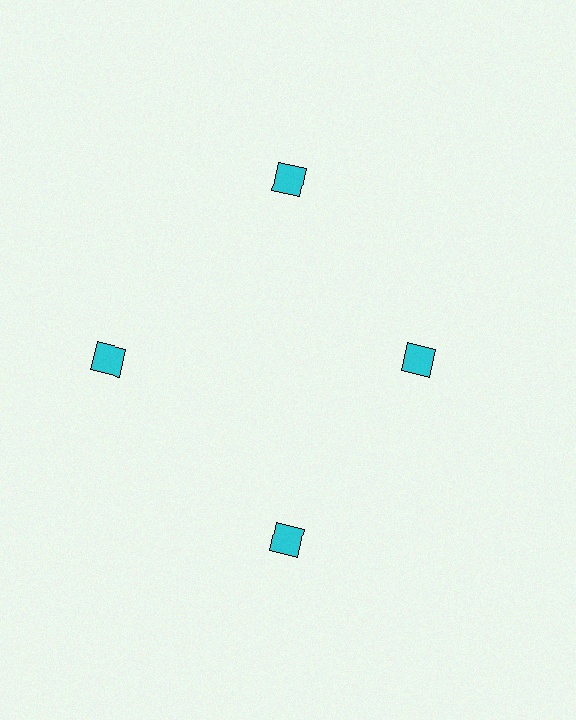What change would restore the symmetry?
The symmetry would be restored by moving it outward, back onto the ring so that all 4 squares sit at equal angles and equal distance from the center.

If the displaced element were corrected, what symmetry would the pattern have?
It would have 4-fold rotational symmetry — the pattern would map onto itself every 90 degrees.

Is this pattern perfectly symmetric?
No. The 4 cyan squares are arranged in a ring, but one element near the 3 o'clock position is pulled inward toward the center, breaking the 4-fold rotational symmetry.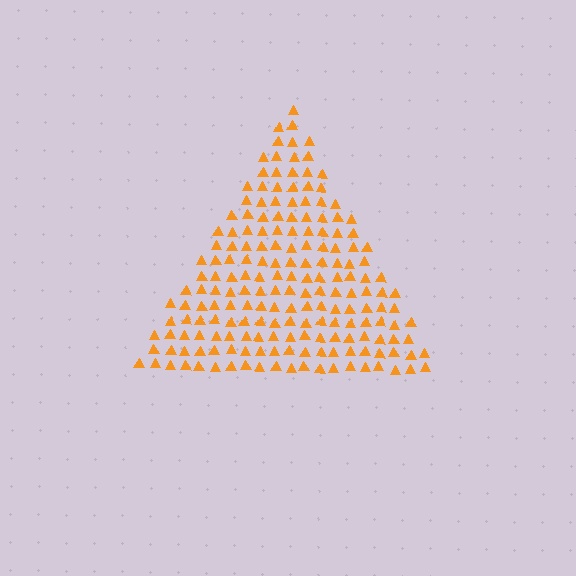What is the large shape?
The large shape is a triangle.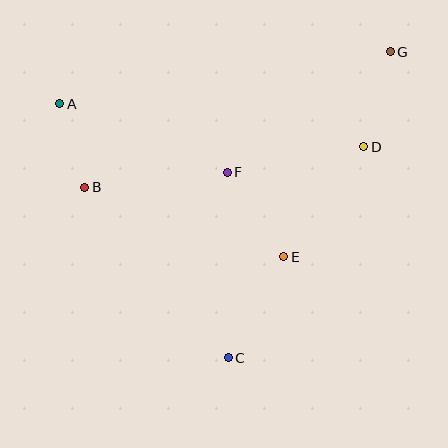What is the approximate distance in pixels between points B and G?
The distance between B and G is approximately 334 pixels.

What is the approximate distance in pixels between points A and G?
The distance between A and G is approximately 335 pixels.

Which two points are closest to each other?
Points A and B are closest to each other.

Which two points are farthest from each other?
Points C and G are farthest from each other.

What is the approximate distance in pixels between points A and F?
The distance between A and F is approximately 181 pixels.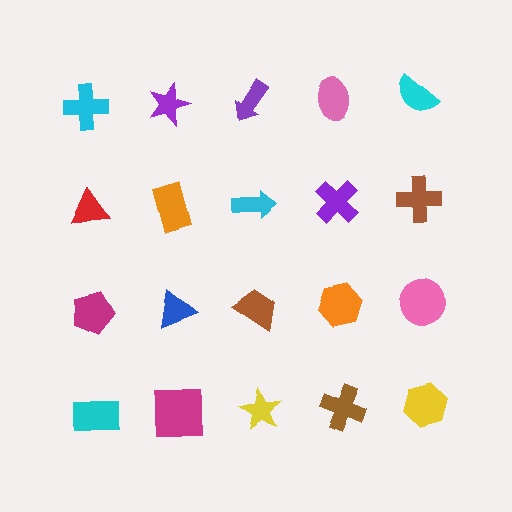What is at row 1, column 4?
A pink ellipse.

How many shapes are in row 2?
5 shapes.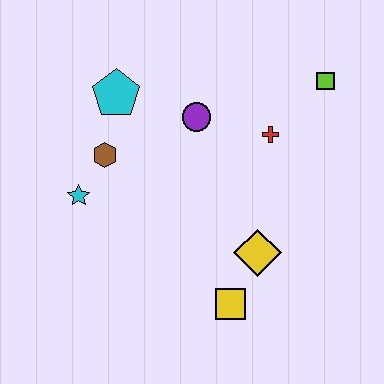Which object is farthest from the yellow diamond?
The cyan pentagon is farthest from the yellow diamond.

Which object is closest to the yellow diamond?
The yellow square is closest to the yellow diamond.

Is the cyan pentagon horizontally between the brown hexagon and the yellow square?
Yes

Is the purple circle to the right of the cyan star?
Yes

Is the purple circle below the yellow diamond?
No